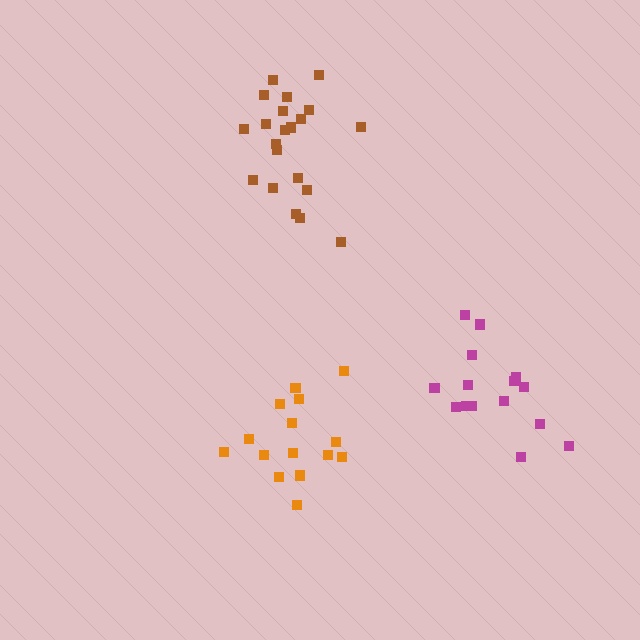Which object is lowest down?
The orange cluster is bottommost.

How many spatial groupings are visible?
There are 3 spatial groupings.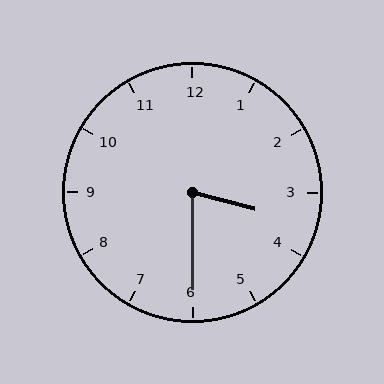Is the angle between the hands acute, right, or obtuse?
It is acute.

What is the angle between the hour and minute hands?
Approximately 75 degrees.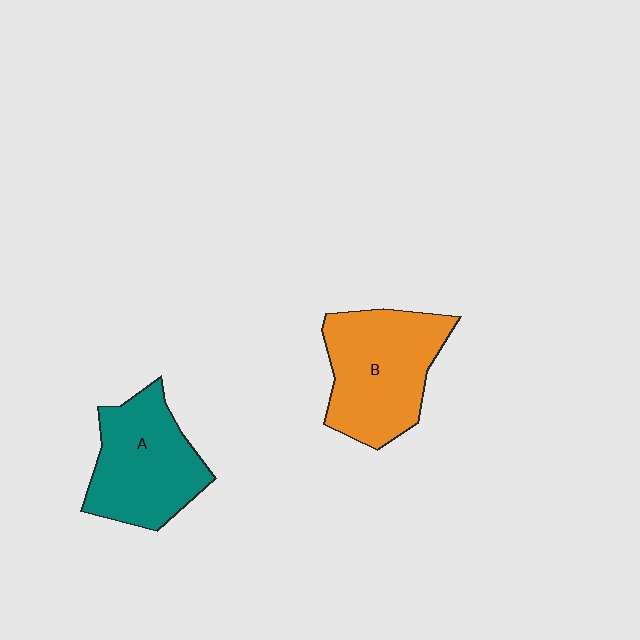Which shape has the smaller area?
Shape A (teal).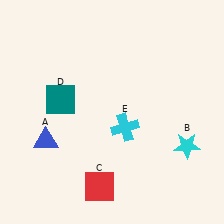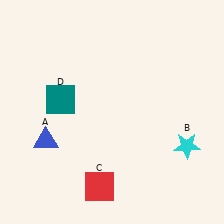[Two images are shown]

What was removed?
The cyan cross (E) was removed in Image 2.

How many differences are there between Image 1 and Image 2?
There is 1 difference between the two images.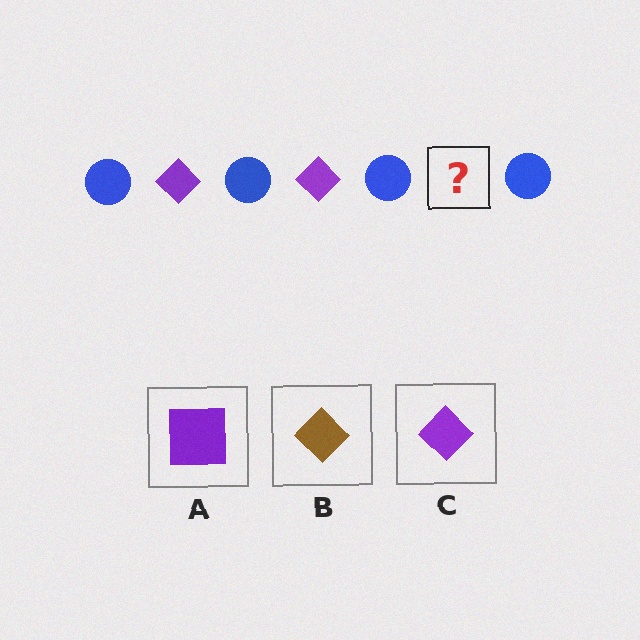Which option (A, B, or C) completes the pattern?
C.